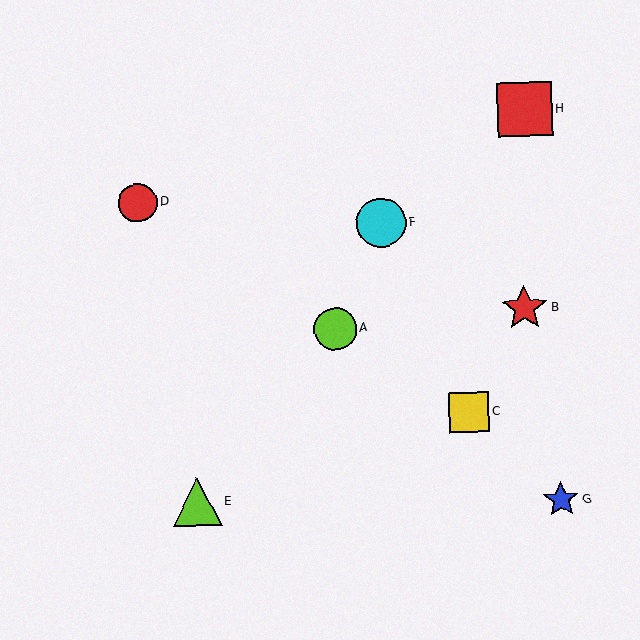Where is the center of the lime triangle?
The center of the lime triangle is at (197, 502).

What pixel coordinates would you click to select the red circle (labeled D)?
Click at (138, 203) to select the red circle D.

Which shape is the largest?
The red square (labeled H) is the largest.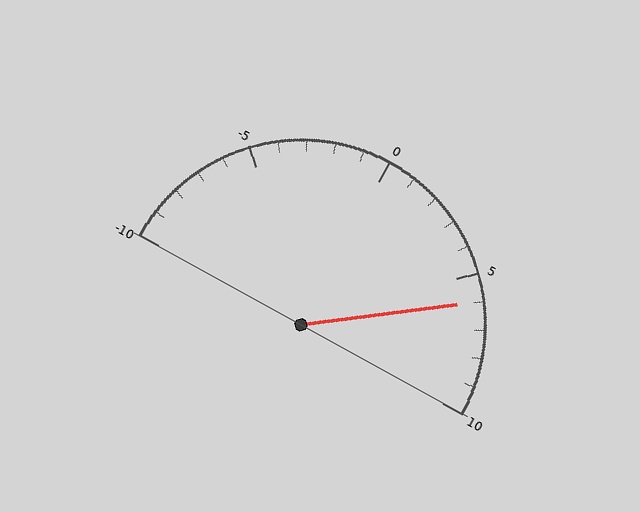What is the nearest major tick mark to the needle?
The nearest major tick mark is 5.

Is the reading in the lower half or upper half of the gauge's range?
The reading is in the upper half of the range (-10 to 10).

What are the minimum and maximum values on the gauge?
The gauge ranges from -10 to 10.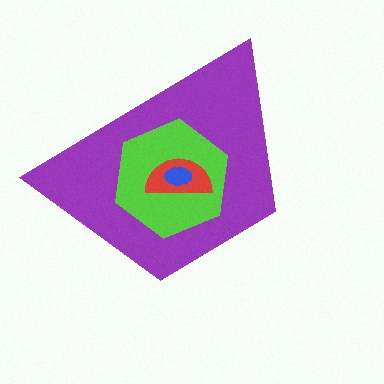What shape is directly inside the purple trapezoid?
The lime hexagon.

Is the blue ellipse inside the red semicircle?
Yes.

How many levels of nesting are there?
4.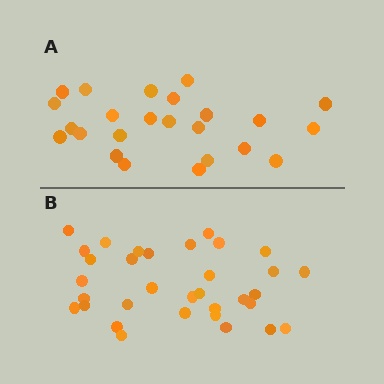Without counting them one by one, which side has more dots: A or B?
Region B (the bottom region) has more dots.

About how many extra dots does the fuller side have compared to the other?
Region B has roughly 8 or so more dots than region A.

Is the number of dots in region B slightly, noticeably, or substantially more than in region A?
Region B has noticeably more, but not dramatically so. The ratio is roughly 1.4 to 1.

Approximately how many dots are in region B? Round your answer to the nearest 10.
About 30 dots. (The exact count is 33, which rounds to 30.)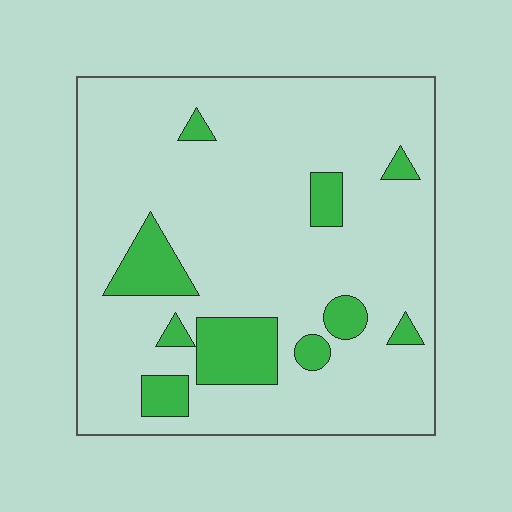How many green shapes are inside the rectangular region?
10.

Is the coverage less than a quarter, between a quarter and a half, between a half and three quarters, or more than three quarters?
Less than a quarter.